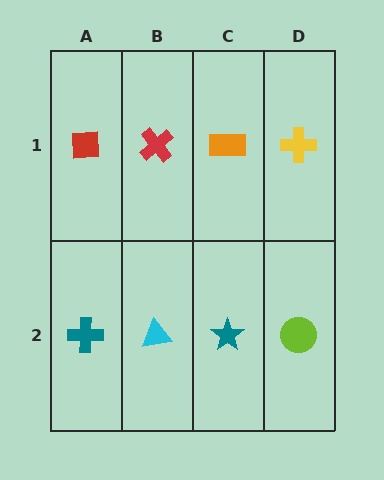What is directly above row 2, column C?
An orange rectangle.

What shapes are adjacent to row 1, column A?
A teal cross (row 2, column A), a red cross (row 1, column B).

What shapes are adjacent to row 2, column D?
A yellow cross (row 1, column D), a teal star (row 2, column C).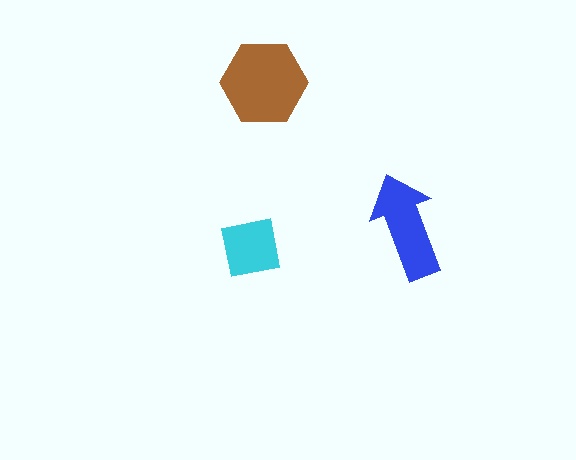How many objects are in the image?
There are 3 objects in the image.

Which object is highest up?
The brown hexagon is topmost.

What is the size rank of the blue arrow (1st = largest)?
2nd.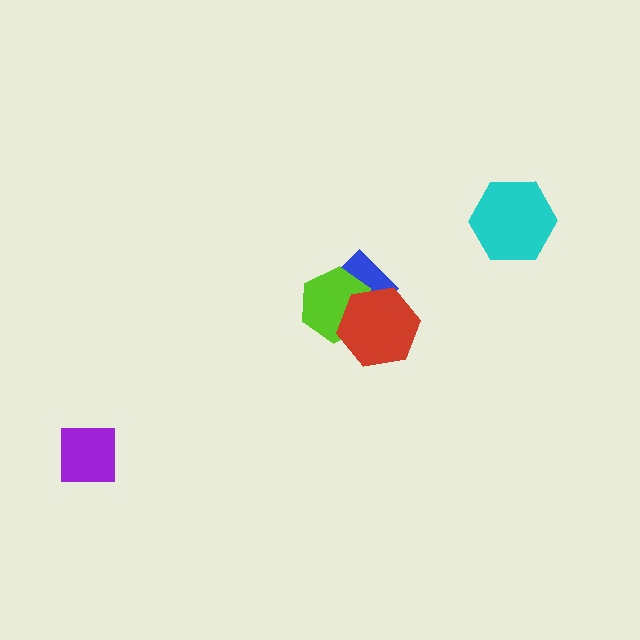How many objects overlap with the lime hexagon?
2 objects overlap with the lime hexagon.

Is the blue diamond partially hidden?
Yes, it is partially covered by another shape.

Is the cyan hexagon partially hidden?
No, no other shape covers it.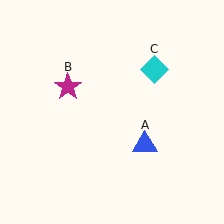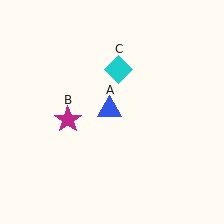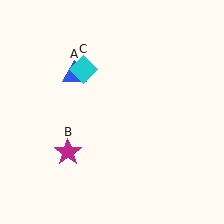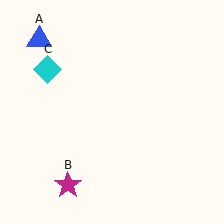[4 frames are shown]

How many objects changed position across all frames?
3 objects changed position: blue triangle (object A), magenta star (object B), cyan diamond (object C).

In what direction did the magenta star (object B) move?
The magenta star (object B) moved down.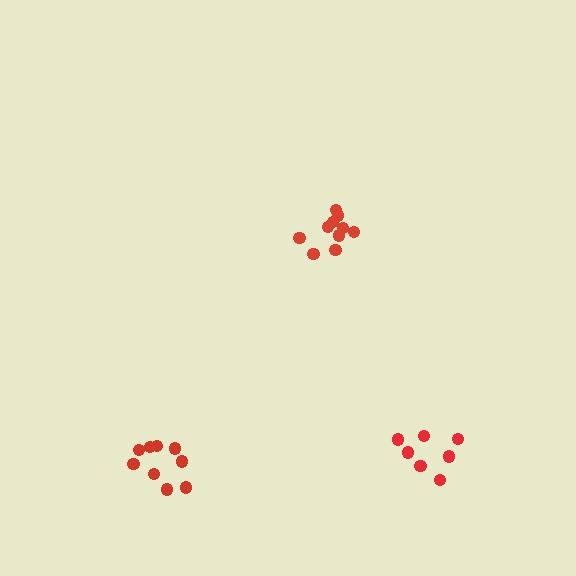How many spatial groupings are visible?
There are 3 spatial groupings.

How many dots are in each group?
Group 1: 7 dots, Group 2: 10 dots, Group 3: 9 dots (26 total).